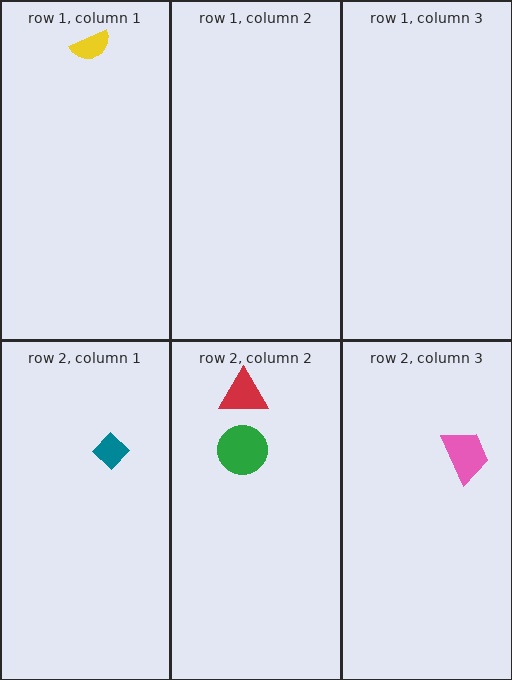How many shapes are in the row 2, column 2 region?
2.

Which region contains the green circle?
The row 2, column 2 region.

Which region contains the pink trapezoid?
The row 2, column 3 region.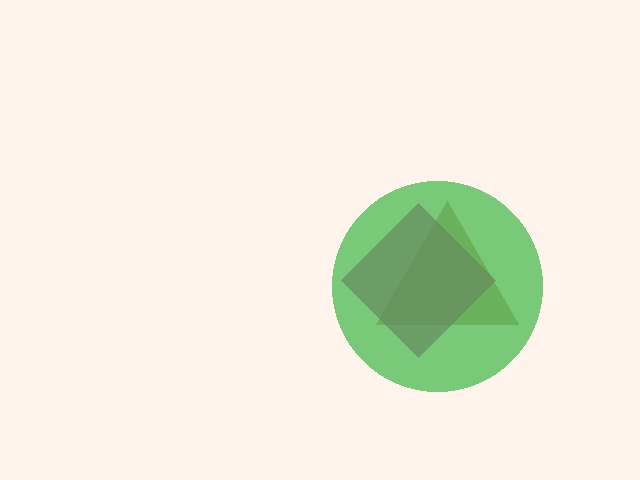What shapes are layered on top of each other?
The layered shapes are: a brown triangle, a magenta diamond, a green circle.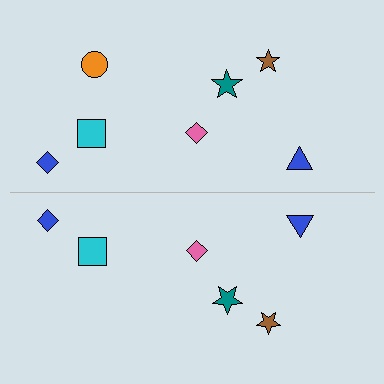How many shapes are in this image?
There are 13 shapes in this image.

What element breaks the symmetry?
A orange circle is missing from the bottom side.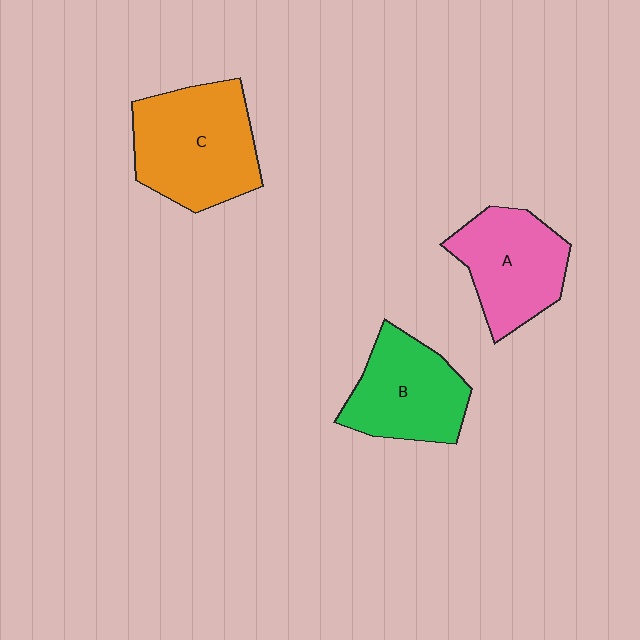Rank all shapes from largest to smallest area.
From largest to smallest: C (orange), A (pink), B (green).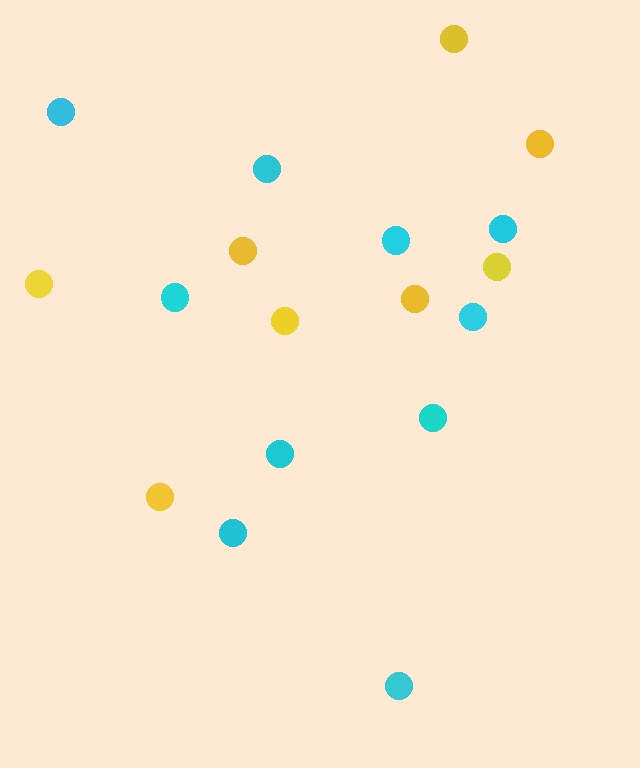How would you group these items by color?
There are 2 groups: one group of cyan circles (10) and one group of yellow circles (8).